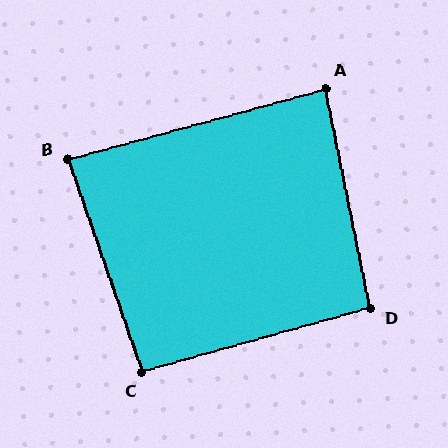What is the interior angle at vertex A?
Approximately 86 degrees (approximately right).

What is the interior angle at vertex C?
Approximately 94 degrees (approximately right).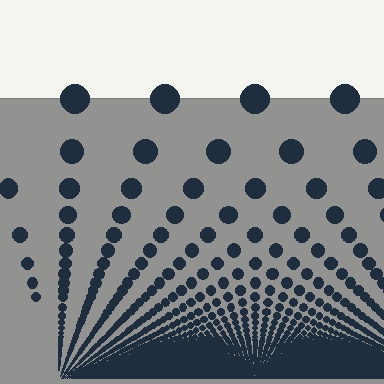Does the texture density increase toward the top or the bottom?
Density increases toward the bottom.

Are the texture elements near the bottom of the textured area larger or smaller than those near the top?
Smaller. The gradient is inverted — elements near the bottom are smaller and denser.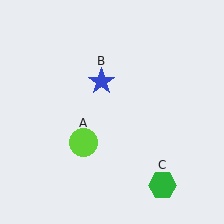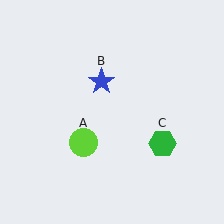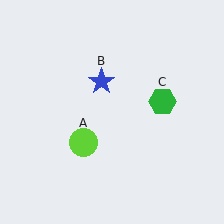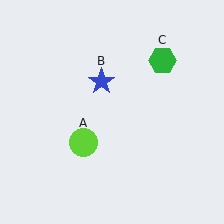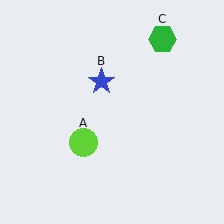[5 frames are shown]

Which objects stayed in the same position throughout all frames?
Lime circle (object A) and blue star (object B) remained stationary.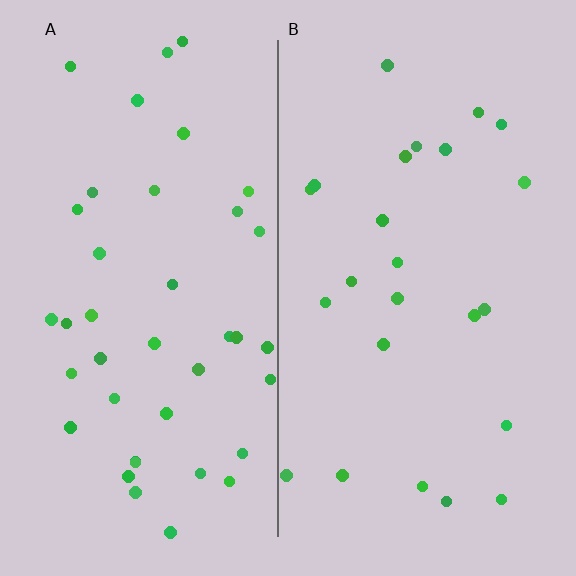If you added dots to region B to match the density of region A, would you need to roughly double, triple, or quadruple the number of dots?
Approximately double.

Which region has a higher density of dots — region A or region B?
A (the left).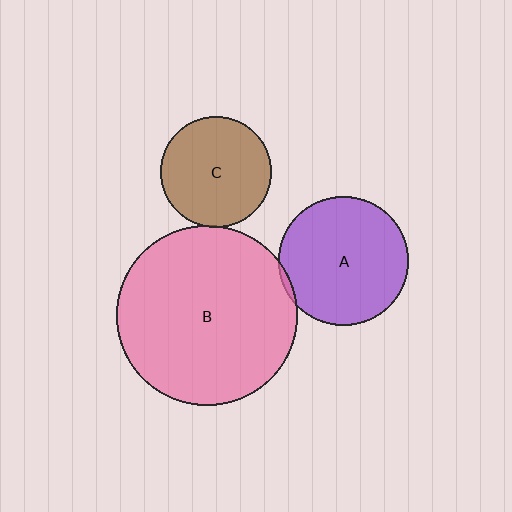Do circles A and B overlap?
Yes.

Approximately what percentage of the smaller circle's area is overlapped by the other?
Approximately 5%.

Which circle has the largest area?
Circle B (pink).